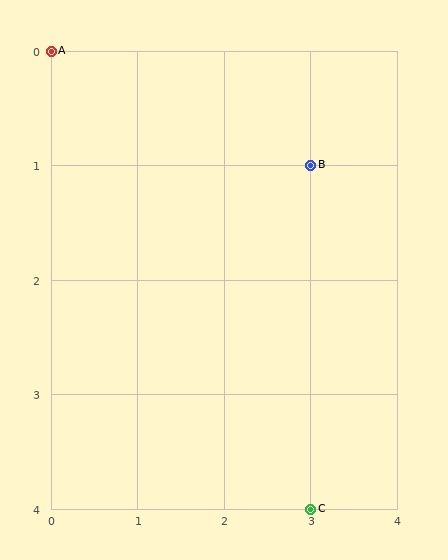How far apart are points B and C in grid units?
Points B and C are 3 rows apart.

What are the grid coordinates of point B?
Point B is at grid coordinates (3, 1).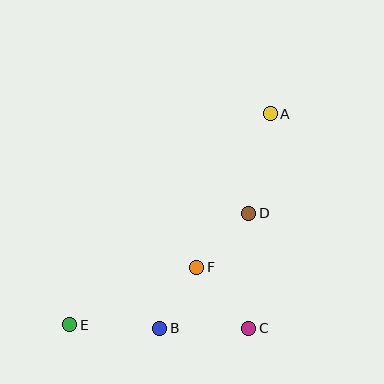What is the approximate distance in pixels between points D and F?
The distance between D and F is approximately 75 pixels.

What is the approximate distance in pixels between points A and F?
The distance between A and F is approximately 170 pixels.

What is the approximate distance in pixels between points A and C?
The distance between A and C is approximately 215 pixels.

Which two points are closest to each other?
Points B and F are closest to each other.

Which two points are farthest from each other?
Points A and E are farthest from each other.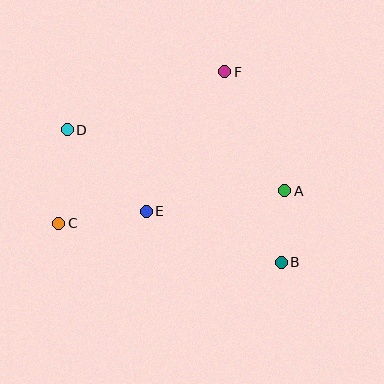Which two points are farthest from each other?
Points B and D are farthest from each other.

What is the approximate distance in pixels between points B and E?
The distance between B and E is approximately 144 pixels.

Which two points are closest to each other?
Points A and B are closest to each other.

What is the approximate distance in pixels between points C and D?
The distance between C and D is approximately 94 pixels.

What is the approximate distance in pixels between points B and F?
The distance between B and F is approximately 199 pixels.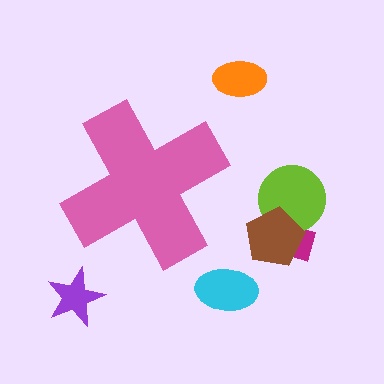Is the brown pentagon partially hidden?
No, the brown pentagon is fully visible.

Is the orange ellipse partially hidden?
No, the orange ellipse is fully visible.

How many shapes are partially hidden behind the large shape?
0 shapes are partially hidden.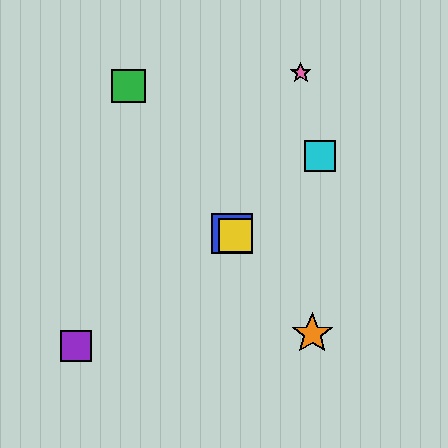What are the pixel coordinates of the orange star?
The orange star is at (312, 334).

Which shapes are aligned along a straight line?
The red square, the blue square, the yellow square are aligned along a straight line.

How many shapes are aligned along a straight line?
3 shapes (the red square, the blue square, the yellow square) are aligned along a straight line.